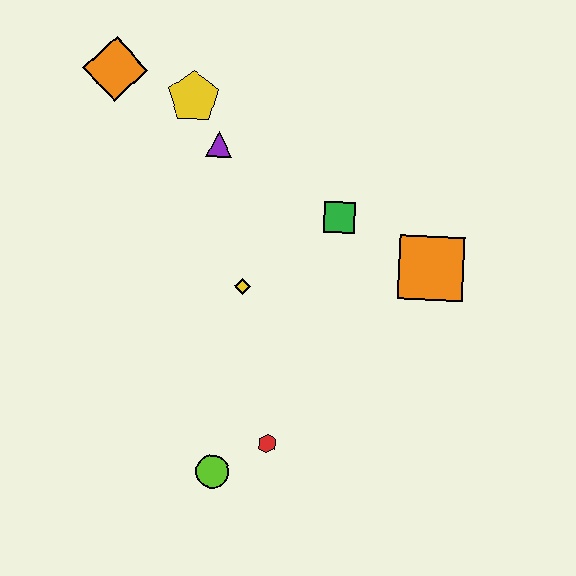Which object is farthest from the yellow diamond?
The orange diamond is farthest from the yellow diamond.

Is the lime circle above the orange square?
No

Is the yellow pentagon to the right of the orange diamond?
Yes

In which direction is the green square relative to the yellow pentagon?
The green square is to the right of the yellow pentagon.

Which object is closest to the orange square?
The green square is closest to the orange square.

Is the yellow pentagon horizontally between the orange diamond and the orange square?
Yes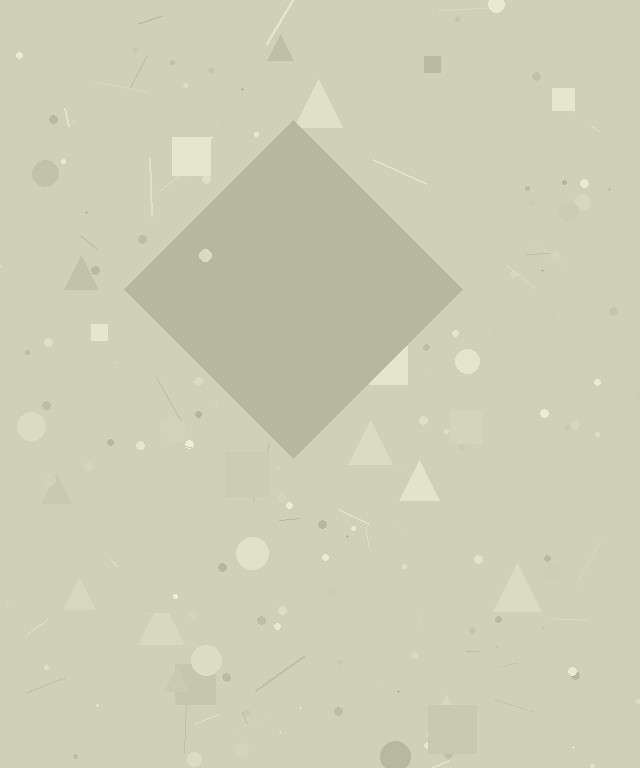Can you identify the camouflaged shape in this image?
The camouflaged shape is a diamond.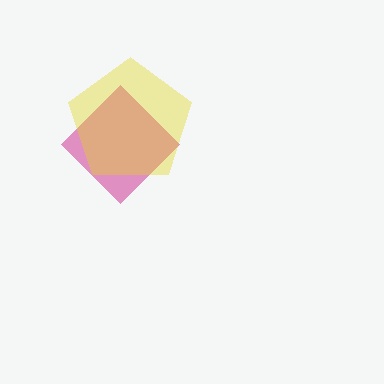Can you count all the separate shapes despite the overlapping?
Yes, there are 2 separate shapes.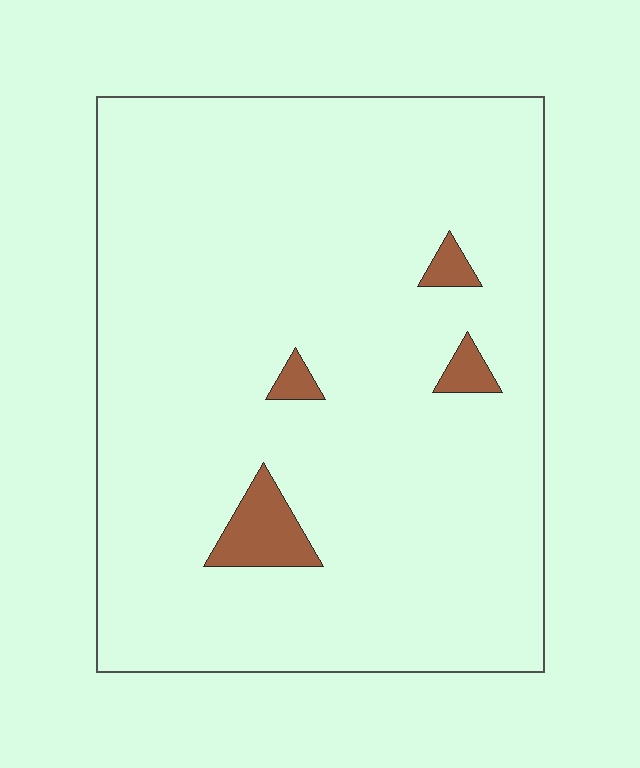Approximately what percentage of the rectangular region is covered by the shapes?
Approximately 5%.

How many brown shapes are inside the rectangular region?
4.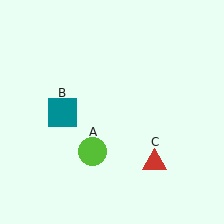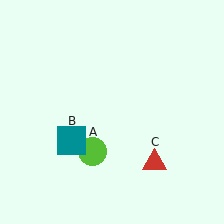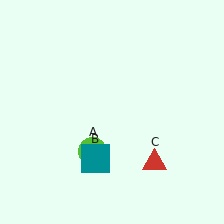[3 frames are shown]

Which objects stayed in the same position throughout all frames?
Lime circle (object A) and red triangle (object C) remained stationary.